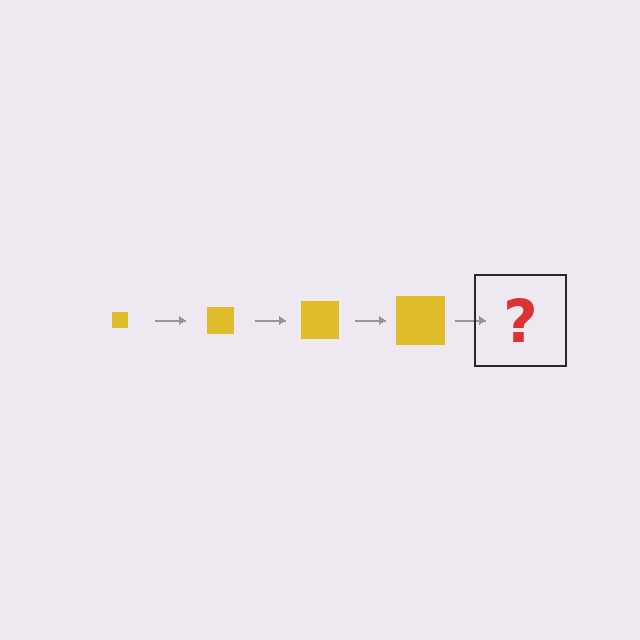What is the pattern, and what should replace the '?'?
The pattern is that the square gets progressively larger each step. The '?' should be a yellow square, larger than the previous one.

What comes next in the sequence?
The next element should be a yellow square, larger than the previous one.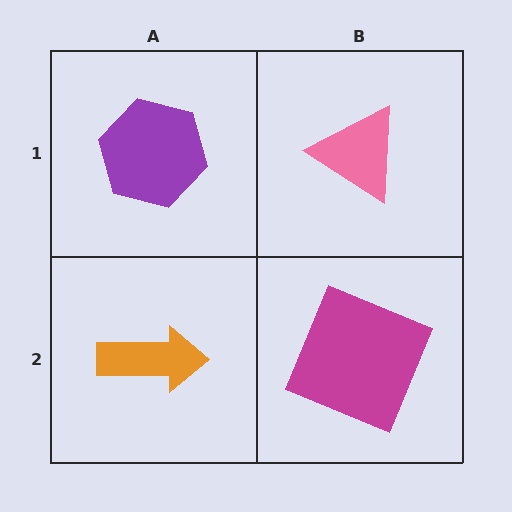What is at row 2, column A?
An orange arrow.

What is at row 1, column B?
A pink triangle.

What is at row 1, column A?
A purple hexagon.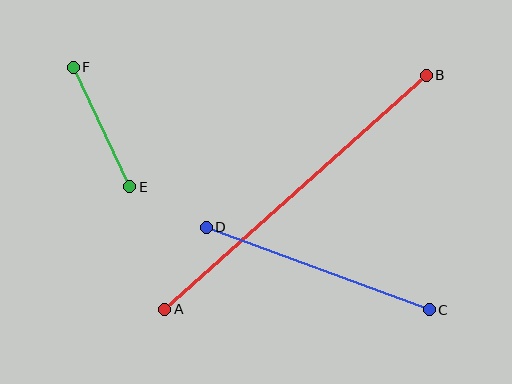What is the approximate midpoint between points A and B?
The midpoint is at approximately (295, 192) pixels.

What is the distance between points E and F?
The distance is approximately 132 pixels.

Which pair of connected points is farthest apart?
Points A and B are farthest apart.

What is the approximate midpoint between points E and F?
The midpoint is at approximately (102, 127) pixels.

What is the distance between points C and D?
The distance is approximately 238 pixels.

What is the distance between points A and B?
The distance is approximately 351 pixels.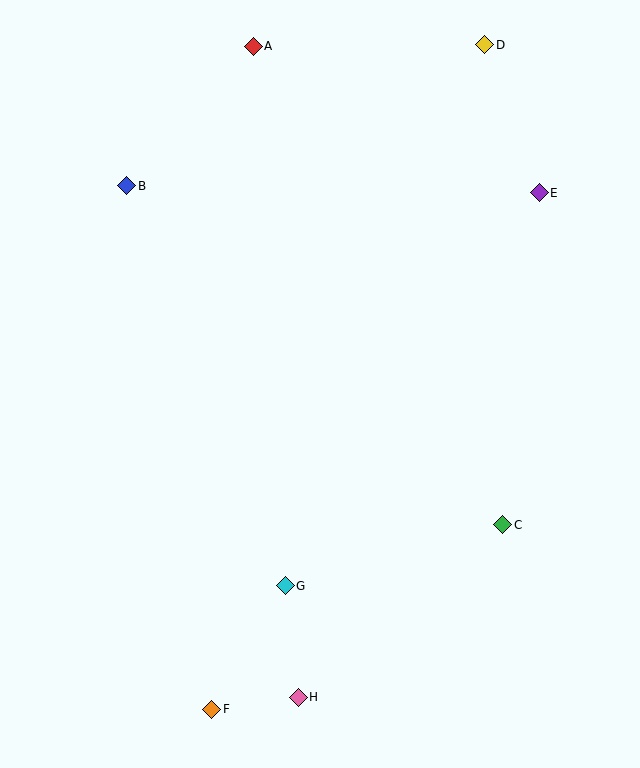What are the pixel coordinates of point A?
Point A is at (253, 46).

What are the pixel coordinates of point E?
Point E is at (539, 193).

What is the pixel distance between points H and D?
The distance between H and D is 679 pixels.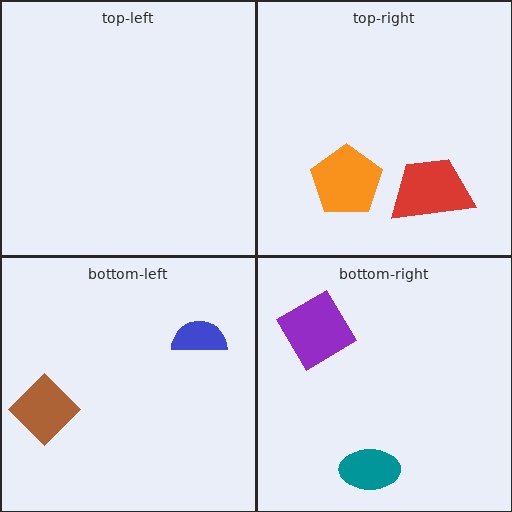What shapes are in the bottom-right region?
The teal ellipse, the purple diamond.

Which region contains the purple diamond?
The bottom-right region.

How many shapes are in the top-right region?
2.